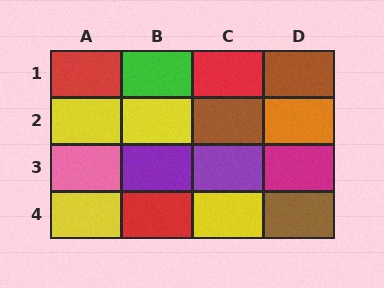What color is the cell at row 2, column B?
Yellow.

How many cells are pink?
1 cell is pink.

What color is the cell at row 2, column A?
Yellow.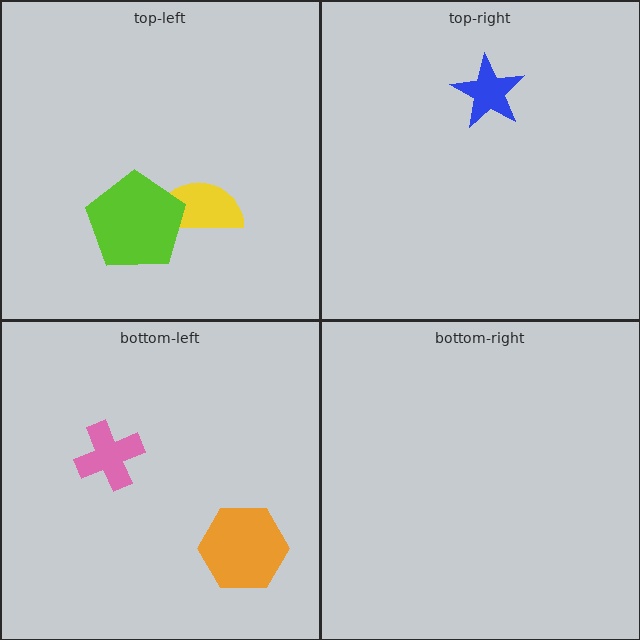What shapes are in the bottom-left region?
The orange hexagon, the pink cross.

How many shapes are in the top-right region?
1.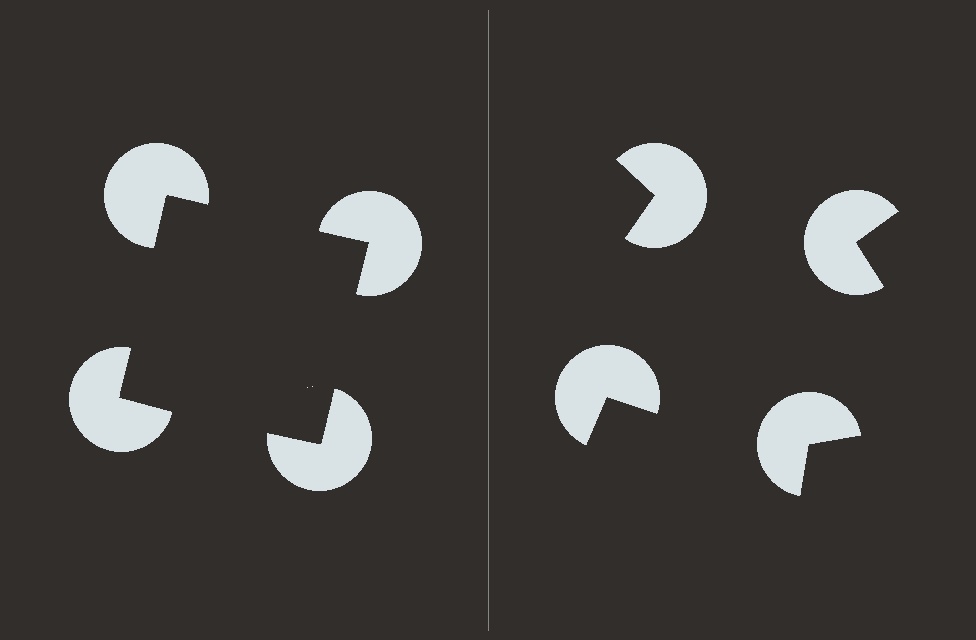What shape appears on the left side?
An illusory square.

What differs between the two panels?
The pac-man discs are positioned identically on both sides; only the wedge orientations differ. On the left they align to a square; on the right they are misaligned.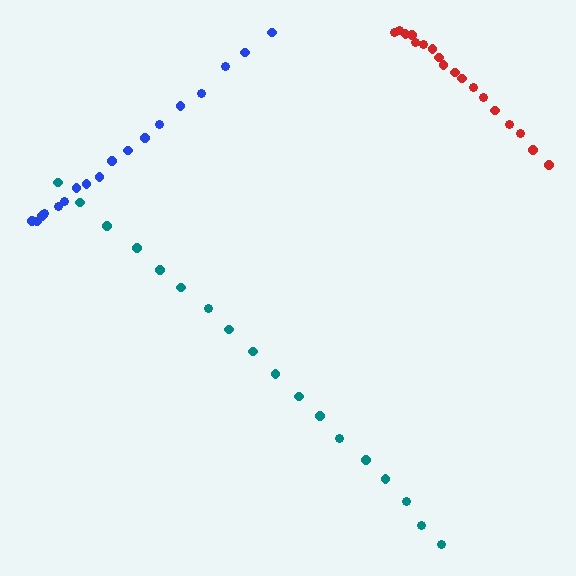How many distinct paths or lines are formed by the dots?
There are 3 distinct paths.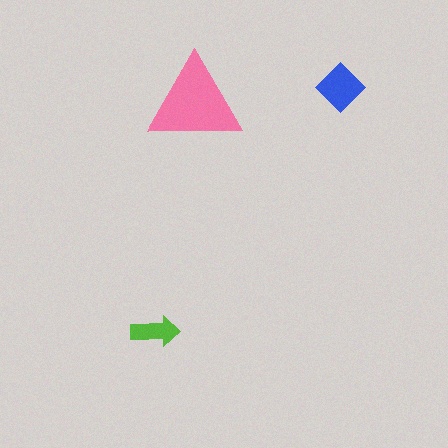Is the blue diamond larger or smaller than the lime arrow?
Larger.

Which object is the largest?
The pink triangle.